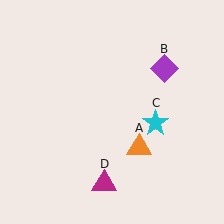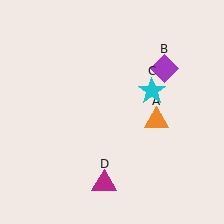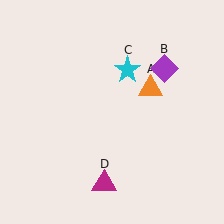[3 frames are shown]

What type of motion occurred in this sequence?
The orange triangle (object A), cyan star (object C) rotated counterclockwise around the center of the scene.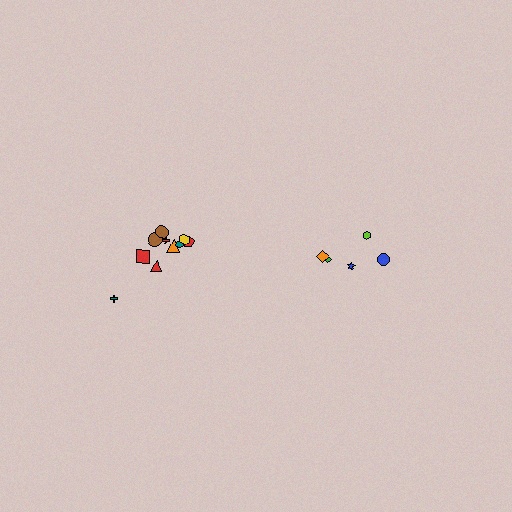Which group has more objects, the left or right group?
The left group.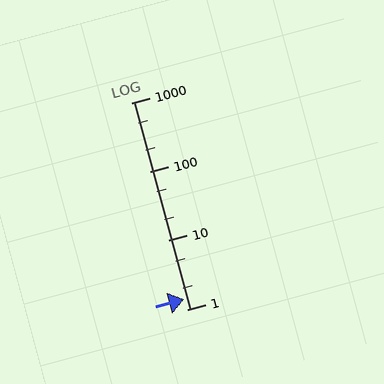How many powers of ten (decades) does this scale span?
The scale spans 3 decades, from 1 to 1000.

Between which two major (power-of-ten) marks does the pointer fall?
The pointer is between 1 and 10.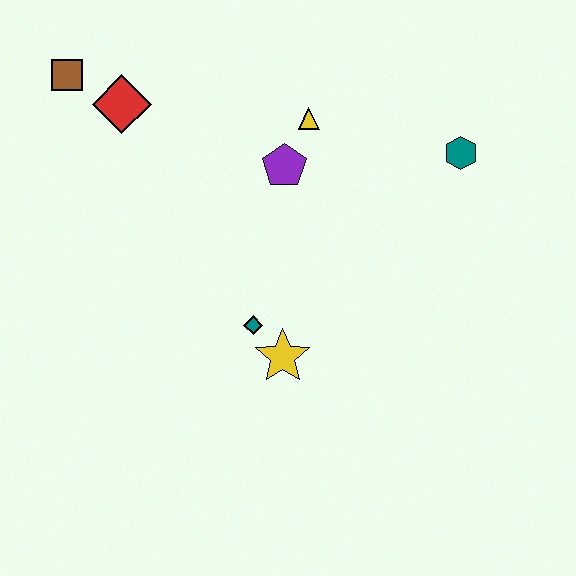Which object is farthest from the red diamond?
The teal hexagon is farthest from the red diamond.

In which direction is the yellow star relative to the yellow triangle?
The yellow star is below the yellow triangle.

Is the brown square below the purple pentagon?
No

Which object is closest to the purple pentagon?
The yellow triangle is closest to the purple pentagon.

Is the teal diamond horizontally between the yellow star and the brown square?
Yes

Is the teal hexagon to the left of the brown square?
No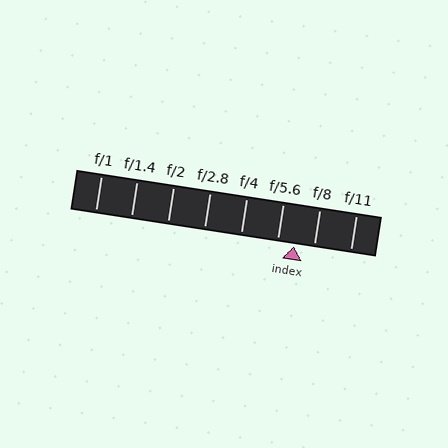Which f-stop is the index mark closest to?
The index mark is closest to f/5.6.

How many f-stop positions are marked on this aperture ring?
There are 8 f-stop positions marked.